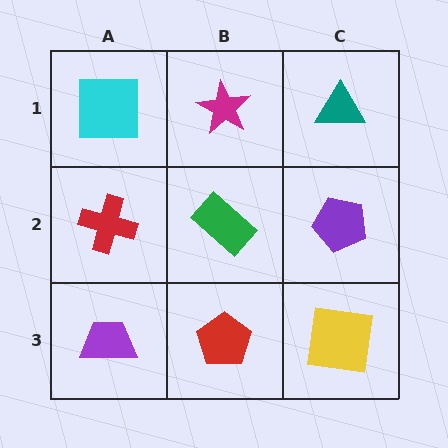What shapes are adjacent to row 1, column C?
A purple pentagon (row 2, column C), a magenta star (row 1, column B).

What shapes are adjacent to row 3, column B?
A green rectangle (row 2, column B), a purple trapezoid (row 3, column A), a yellow square (row 3, column C).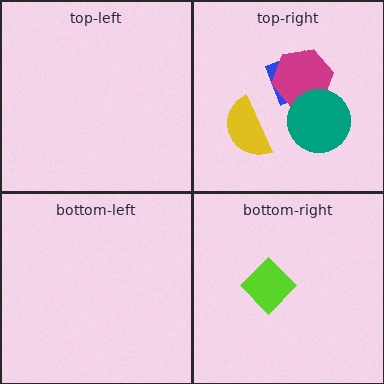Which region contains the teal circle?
The top-right region.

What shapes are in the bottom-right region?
The lime diamond.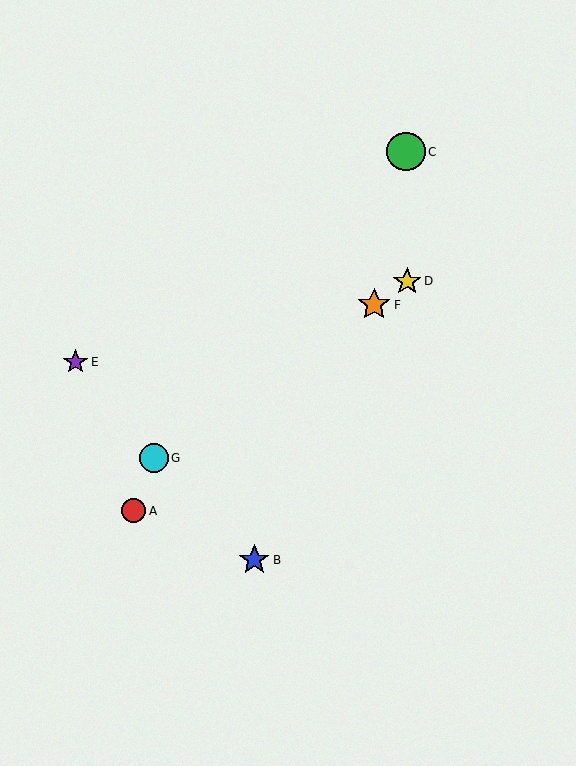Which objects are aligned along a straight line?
Objects D, F, G are aligned along a straight line.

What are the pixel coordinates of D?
Object D is at (407, 281).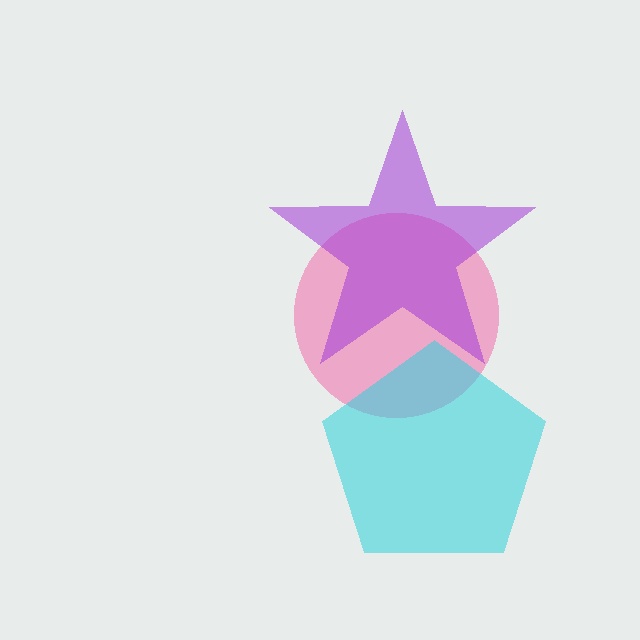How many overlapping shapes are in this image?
There are 3 overlapping shapes in the image.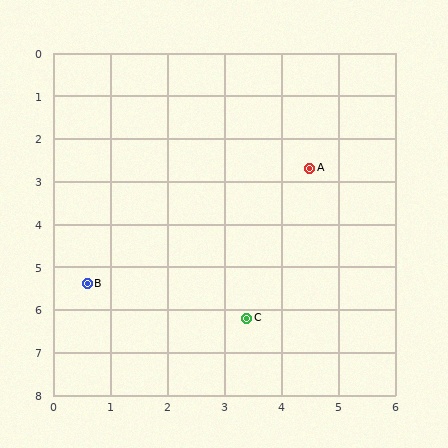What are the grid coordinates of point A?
Point A is at approximately (4.5, 2.7).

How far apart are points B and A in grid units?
Points B and A are about 4.7 grid units apart.